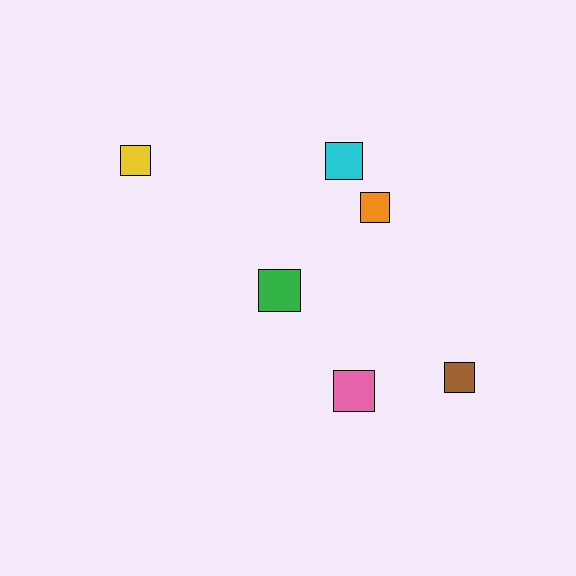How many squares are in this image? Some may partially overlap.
There are 6 squares.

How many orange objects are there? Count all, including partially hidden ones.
There is 1 orange object.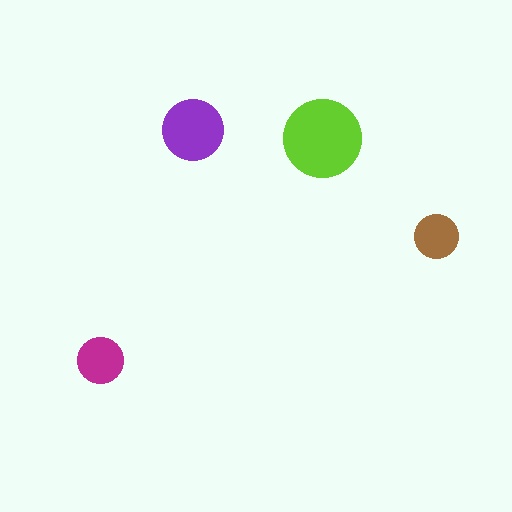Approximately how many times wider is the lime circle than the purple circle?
About 1.5 times wider.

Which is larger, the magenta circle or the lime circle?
The lime one.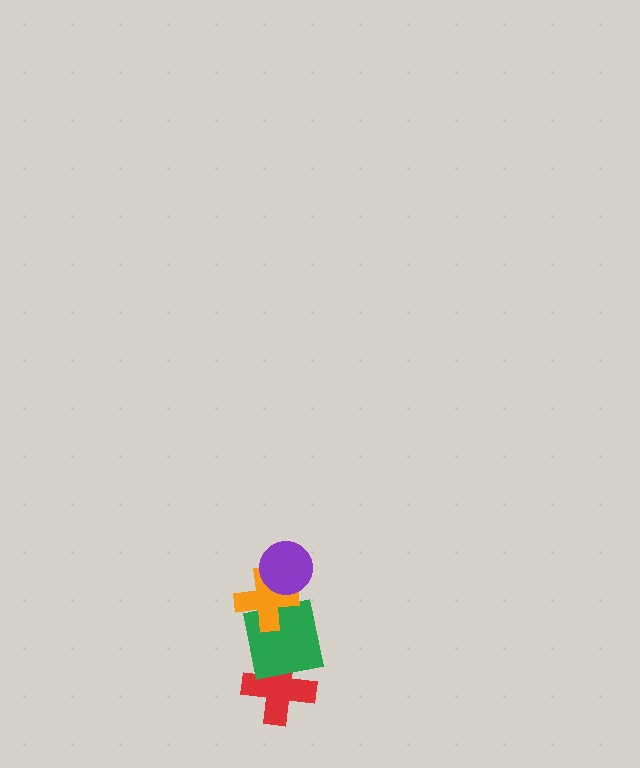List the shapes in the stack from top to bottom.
From top to bottom: the purple circle, the orange cross, the green square, the red cross.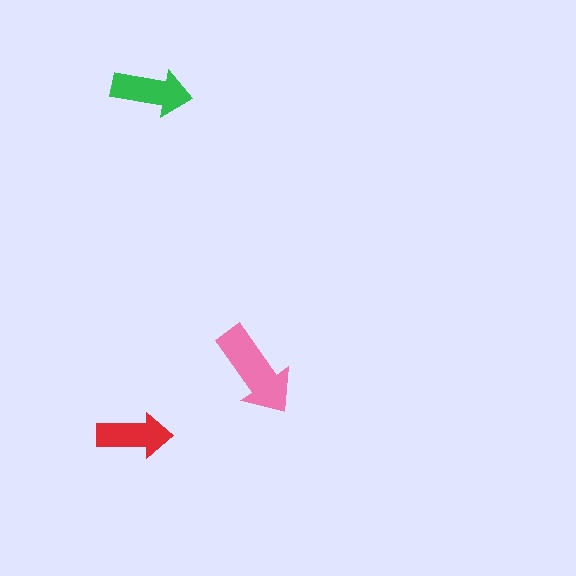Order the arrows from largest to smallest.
the pink one, the green one, the red one.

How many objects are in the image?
There are 3 objects in the image.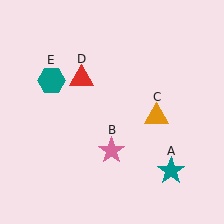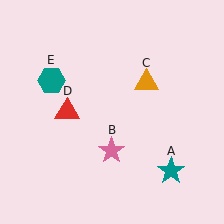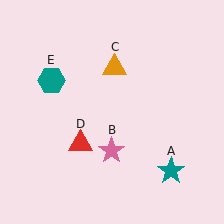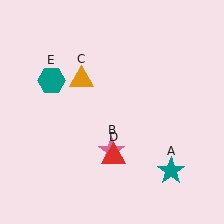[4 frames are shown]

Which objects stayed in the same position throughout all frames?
Teal star (object A) and pink star (object B) and teal hexagon (object E) remained stationary.